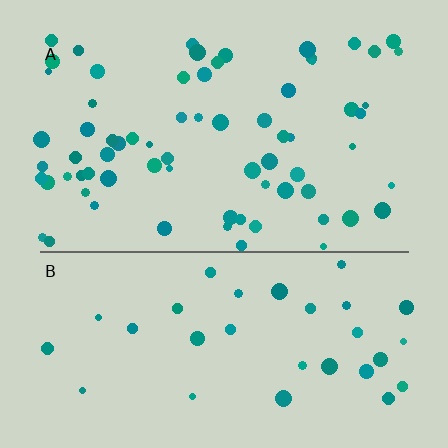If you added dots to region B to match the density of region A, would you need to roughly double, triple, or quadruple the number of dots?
Approximately double.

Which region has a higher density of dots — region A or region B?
A (the top).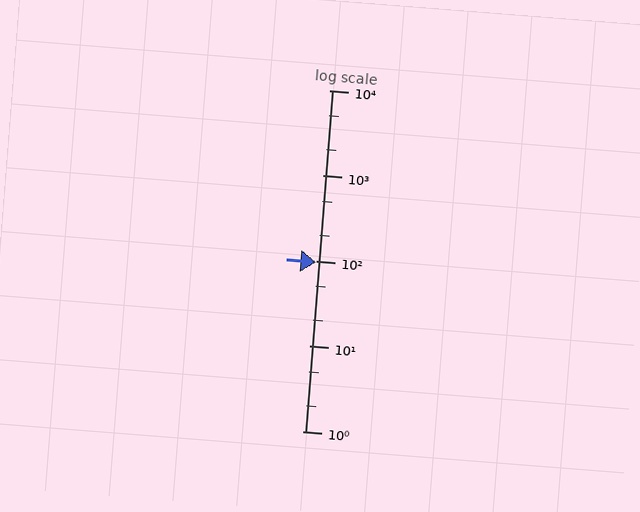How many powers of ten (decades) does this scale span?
The scale spans 4 decades, from 1 to 10000.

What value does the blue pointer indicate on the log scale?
The pointer indicates approximately 97.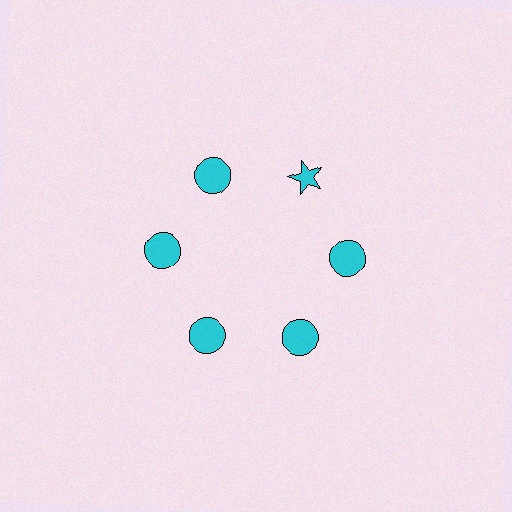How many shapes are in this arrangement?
There are 6 shapes arranged in a ring pattern.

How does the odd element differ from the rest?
It has a different shape: star instead of circle.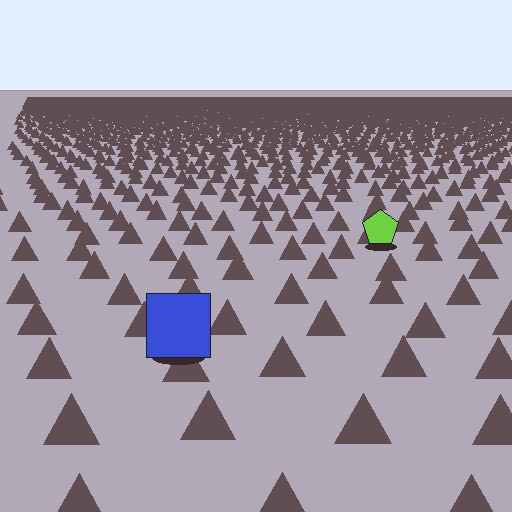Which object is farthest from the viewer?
The lime pentagon is farthest from the viewer. It appears smaller and the ground texture around it is denser.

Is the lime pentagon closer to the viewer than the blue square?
No. The blue square is closer — you can tell from the texture gradient: the ground texture is coarser near it.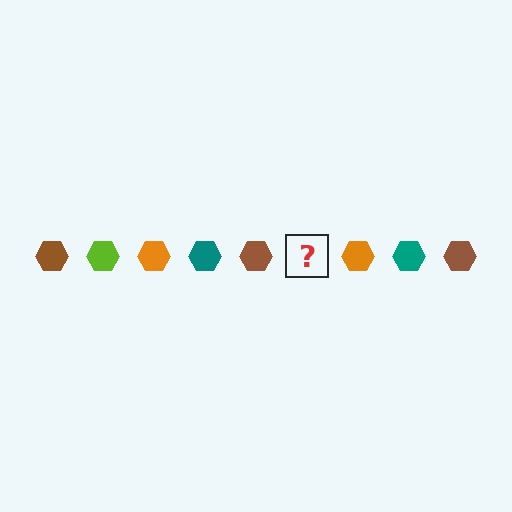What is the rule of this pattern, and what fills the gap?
The rule is that the pattern cycles through brown, lime, orange, teal hexagons. The gap should be filled with a lime hexagon.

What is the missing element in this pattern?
The missing element is a lime hexagon.